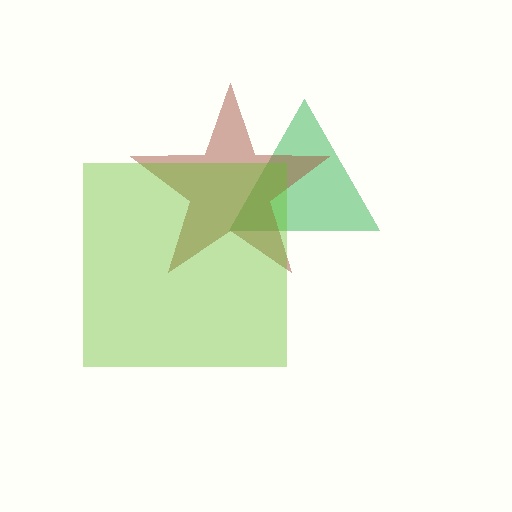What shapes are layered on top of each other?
The layered shapes are: a green triangle, a brown star, a lime square.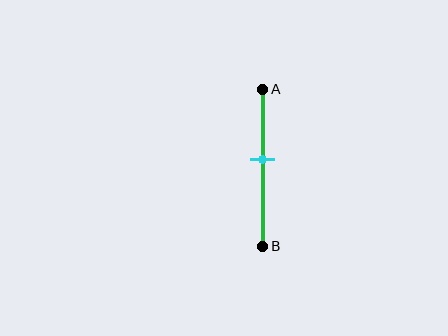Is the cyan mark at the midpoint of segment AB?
No, the mark is at about 45% from A, not at the 50% midpoint.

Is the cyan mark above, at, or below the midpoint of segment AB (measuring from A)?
The cyan mark is above the midpoint of segment AB.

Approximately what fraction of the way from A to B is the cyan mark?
The cyan mark is approximately 45% of the way from A to B.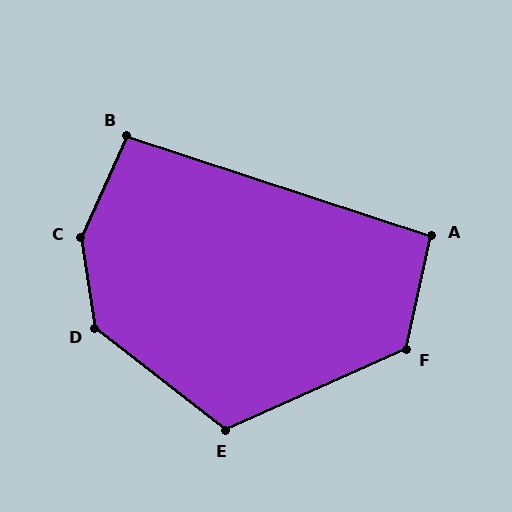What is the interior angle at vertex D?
Approximately 137 degrees (obtuse).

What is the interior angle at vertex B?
Approximately 96 degrees (obtuse).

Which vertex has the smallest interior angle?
A, at approximately 96 degrees.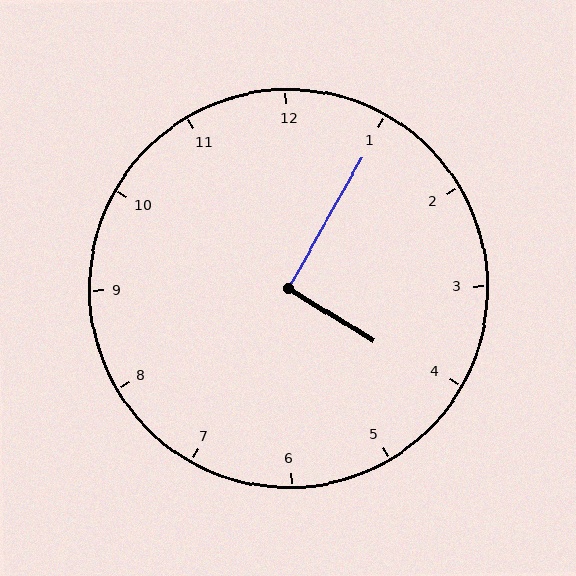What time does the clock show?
4:05.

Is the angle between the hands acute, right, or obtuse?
It is right.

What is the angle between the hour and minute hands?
Approximately 92 degrees.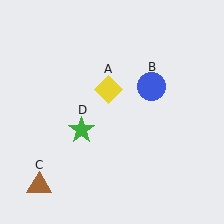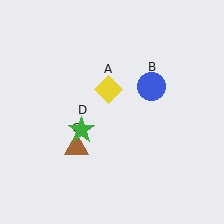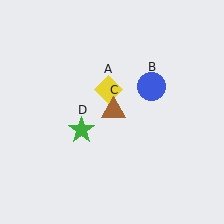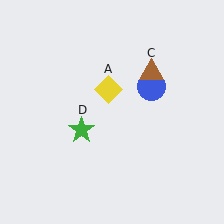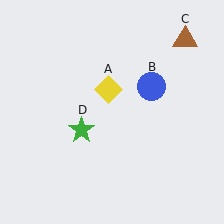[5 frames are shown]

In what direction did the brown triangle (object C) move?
The brown triangle (object C) moved up and to the right.